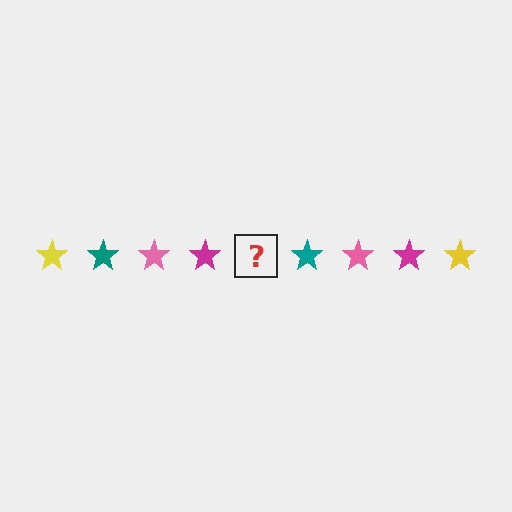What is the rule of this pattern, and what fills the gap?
The rule is that the pattern cycles through yellow, teal, pink, magenta stars. The gap should be filled with a yellow star.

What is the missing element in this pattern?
The missing element is a yellow star.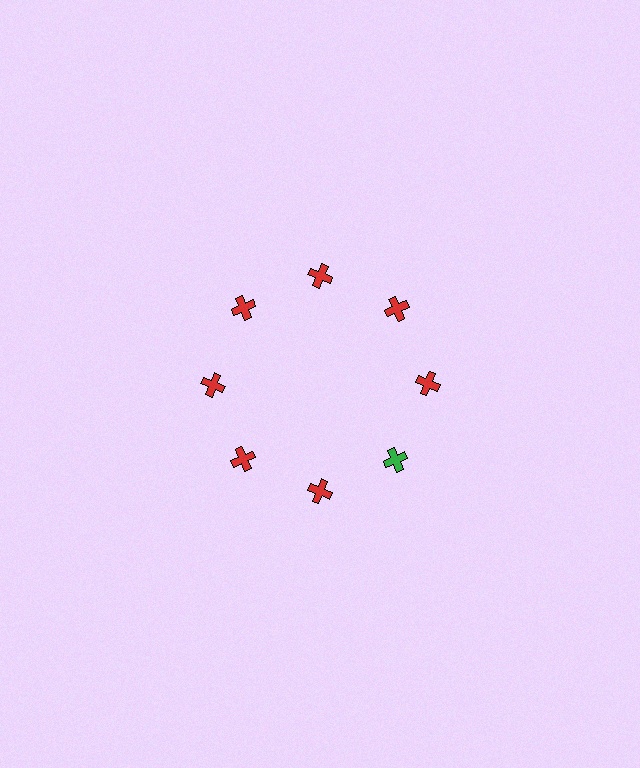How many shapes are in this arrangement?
There are 8 shapes arranged in a ring pattern.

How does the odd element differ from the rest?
It has a different color: green instead of red.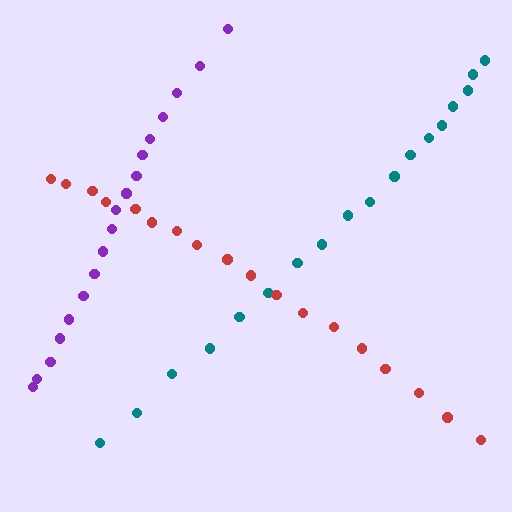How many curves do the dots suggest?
There are 3 distinct paths.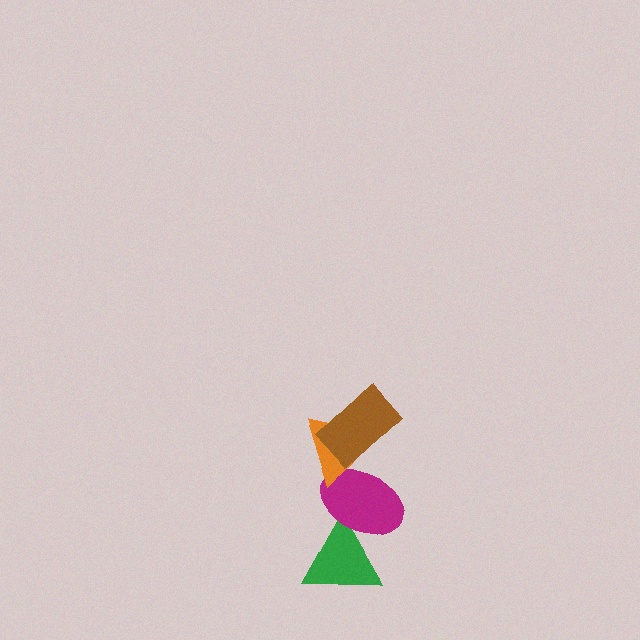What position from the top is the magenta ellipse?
The magenta ellipse is 3rd from the top.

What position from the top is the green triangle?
The green triangle is 4th from the top.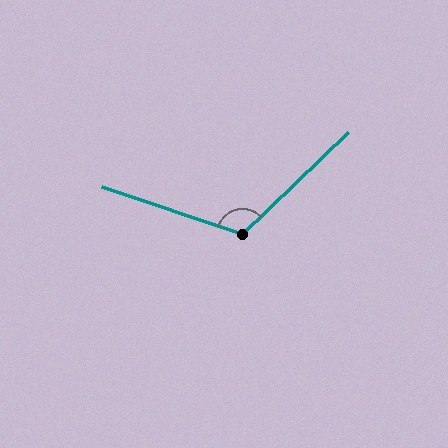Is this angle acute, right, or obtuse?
It is obtuse.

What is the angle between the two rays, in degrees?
Approximately 118 degrees.